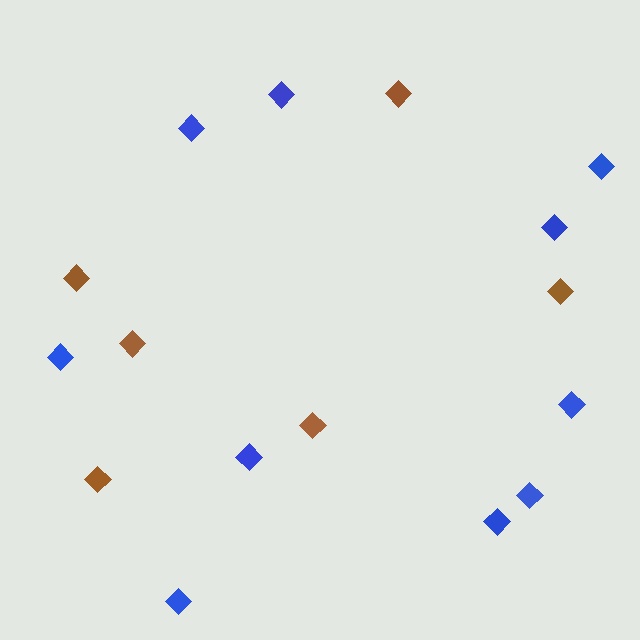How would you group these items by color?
There are 2 groups: one group of blue diamonds (10) and one group of brown diamonds (6).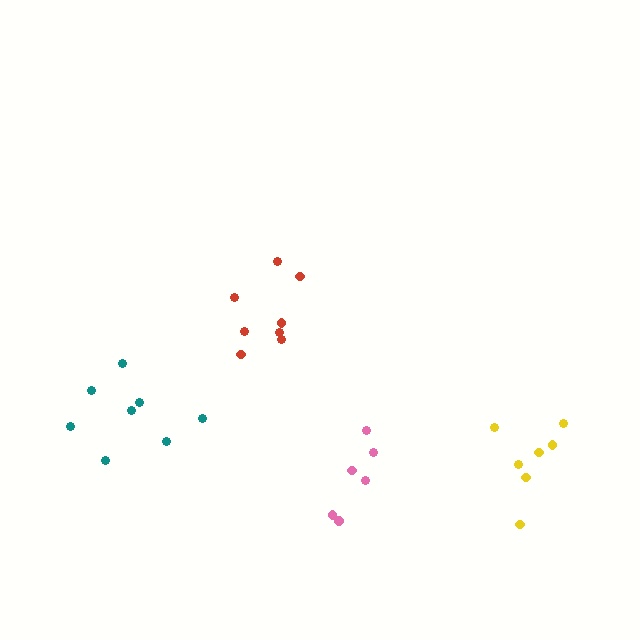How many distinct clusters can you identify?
There are 4 distinct clusters.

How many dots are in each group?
Group 1: 8 dots, Group 2: 6 dots, Group 3: 8 dots, Group 4: 7 dots (29 total).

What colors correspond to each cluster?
The clusters are colored: teal, pink, red, yellow.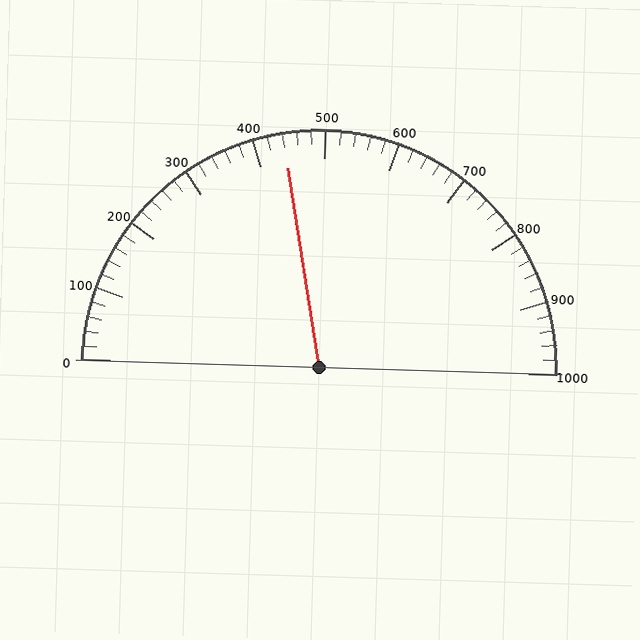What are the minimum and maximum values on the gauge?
The gauge ranges from 0 to 1000.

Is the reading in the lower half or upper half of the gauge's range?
The reading is in the lower half of the range (0 to 1000).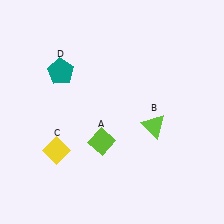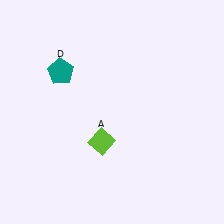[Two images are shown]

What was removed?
The yellow diamond (C), the lime triangle (B) were removed in Image 2.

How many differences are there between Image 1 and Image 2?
There are 2 differences between the two images.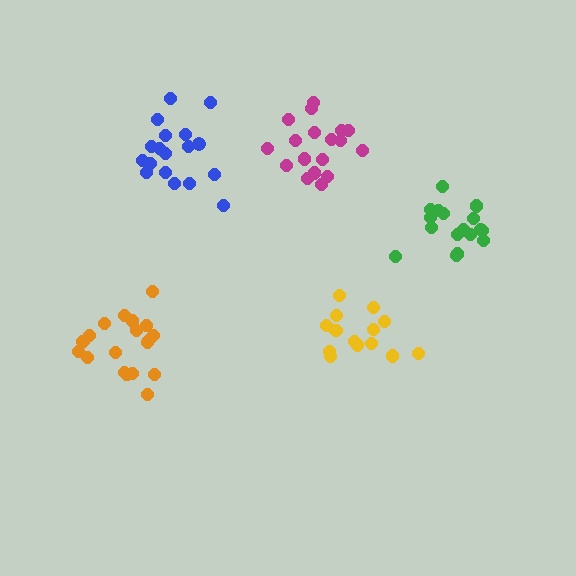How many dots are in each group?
Group 1: 18 dots, Group 2: 14 dots, Group 3: 18 dots, Group 4: 19 dots, Group 5: 17 dots (86 total).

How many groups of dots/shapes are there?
There are 5 groups.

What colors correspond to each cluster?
The clusters are colored: blue, yellow, magenta, orange, green.